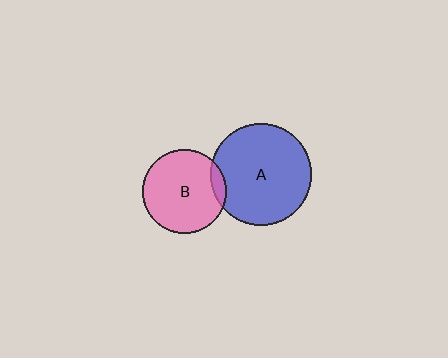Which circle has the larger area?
Circle A (blue).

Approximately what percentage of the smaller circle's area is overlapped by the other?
Approximately 10%.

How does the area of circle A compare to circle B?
Approximately 1.4 times.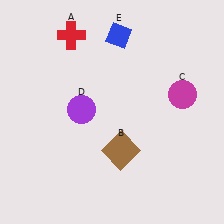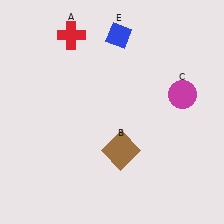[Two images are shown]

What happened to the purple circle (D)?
The purple circle (D) was removed in Image 2. It was in the top-left area of Image 1.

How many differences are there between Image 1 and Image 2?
There is 1 difference between the two images.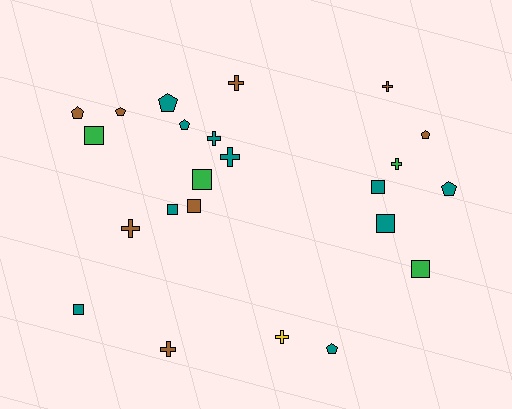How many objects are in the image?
There are 23 objects.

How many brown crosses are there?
There are 4 brown crosses.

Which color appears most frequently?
Teal, with 10 objects.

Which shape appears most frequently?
Cross, with 8 objects.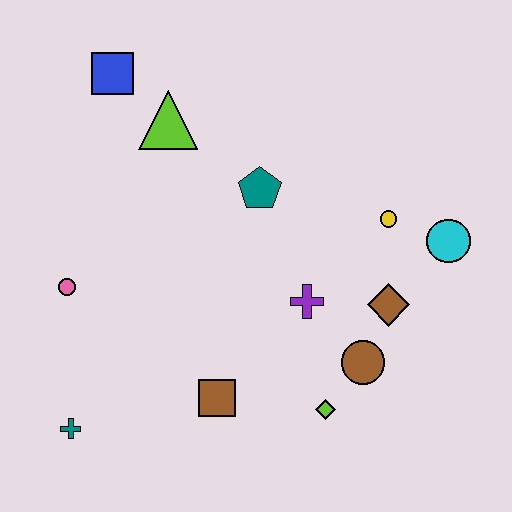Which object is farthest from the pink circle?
The cyan circle is farthest from the pink circle.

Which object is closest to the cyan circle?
The yellow circle is closest to the cyan circle.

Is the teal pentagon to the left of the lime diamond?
Yes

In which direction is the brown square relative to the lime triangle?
The brown square is below the lime triangle.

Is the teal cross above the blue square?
No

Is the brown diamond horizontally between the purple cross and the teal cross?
No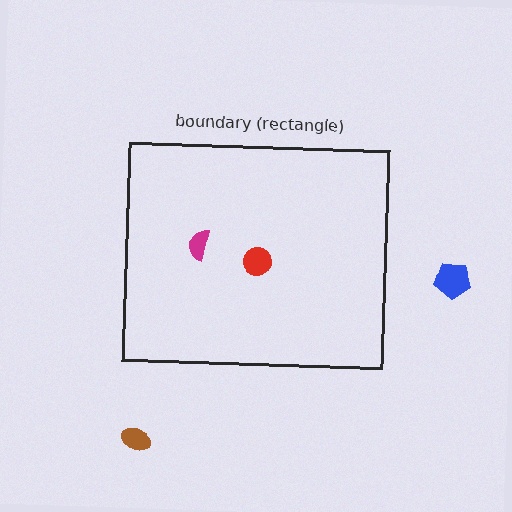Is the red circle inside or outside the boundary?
Inside.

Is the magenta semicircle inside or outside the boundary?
Inside.